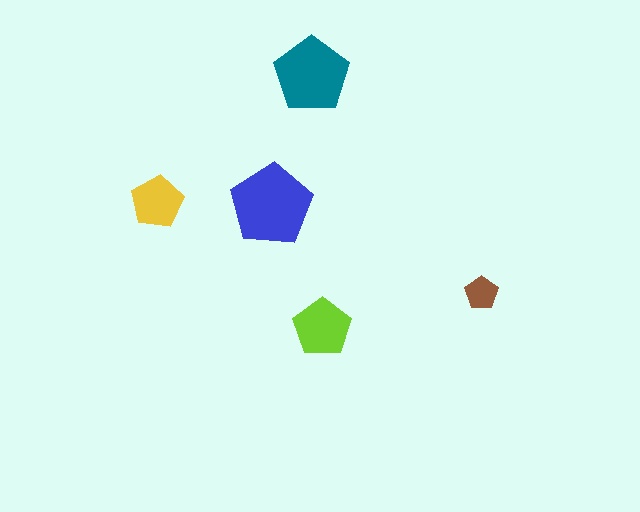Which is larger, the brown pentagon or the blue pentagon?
The blue one.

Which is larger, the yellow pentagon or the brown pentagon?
The yellow one.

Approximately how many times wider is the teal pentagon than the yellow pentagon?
About 1.5 times wider.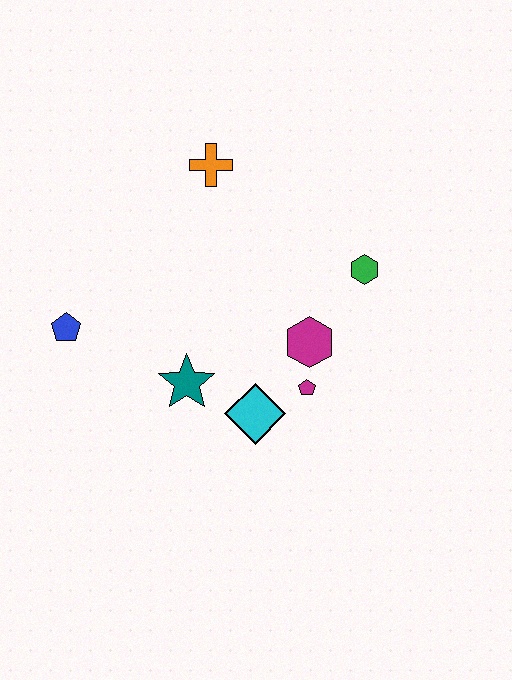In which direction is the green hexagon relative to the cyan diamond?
The green hexagon is above the cyan diamond.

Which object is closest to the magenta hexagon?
The magenta pentagon is closest to the magenta hexagon.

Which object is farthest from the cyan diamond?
The orange cross is farthest from the cyan diamond.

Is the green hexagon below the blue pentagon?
No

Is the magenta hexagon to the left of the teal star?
No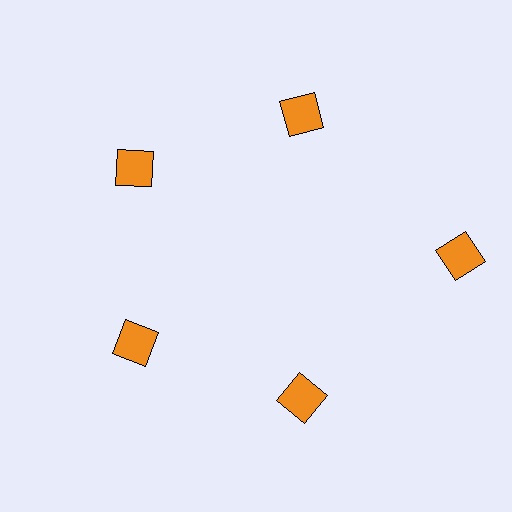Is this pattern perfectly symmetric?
No. The 5 orange squares are arranged in a ring, but one element near the 3 o'clock position is pushed outward from the center, breaking the 5-fold rotational symmetry.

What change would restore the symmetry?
The symmetry would be restored by moving it inward, back onto the ring so that all 5 squares sit at equal angles and equal distance from the center.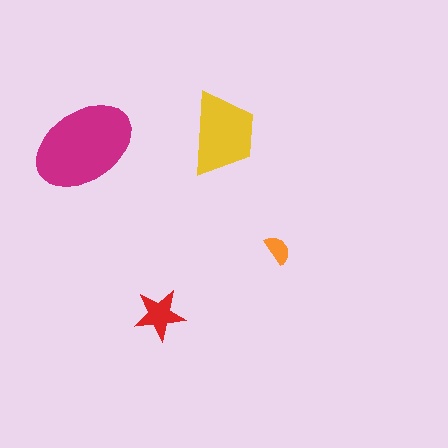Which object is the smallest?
The orange semicircle.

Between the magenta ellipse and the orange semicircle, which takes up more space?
The magenta ellipse.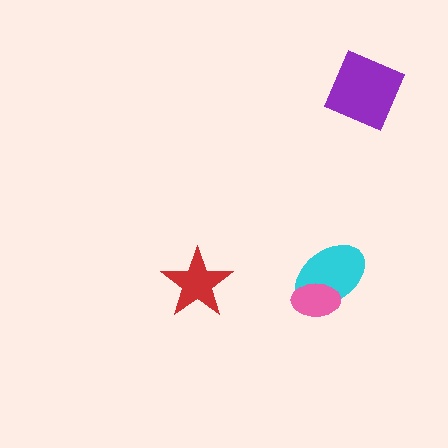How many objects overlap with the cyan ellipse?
1 object overlaps with the cyan ellipse.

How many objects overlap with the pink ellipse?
1 object overlaps with the pink ellipse.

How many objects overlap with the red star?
0 objects overlap with the red star.